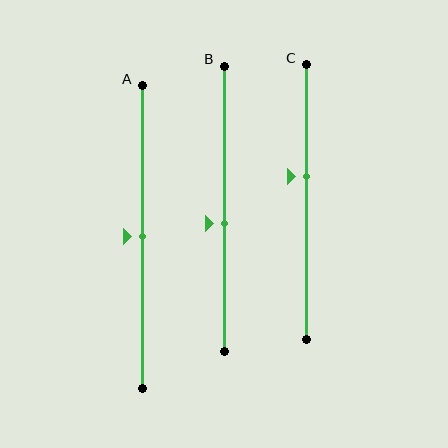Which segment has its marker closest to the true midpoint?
Segment A has its marker closest to the true midpoint.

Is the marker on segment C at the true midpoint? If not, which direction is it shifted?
No, the marker on segment C is shifted upward by about 9% of the segment length.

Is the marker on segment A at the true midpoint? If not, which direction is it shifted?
Yes, the marker on segment A is at the true midpoint.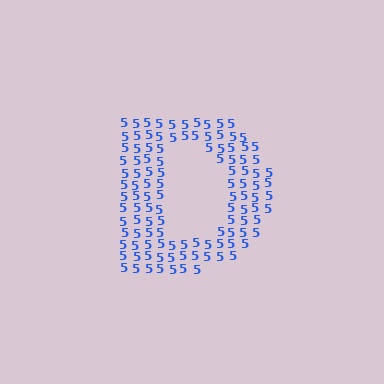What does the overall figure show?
The overall figure shows the letter D.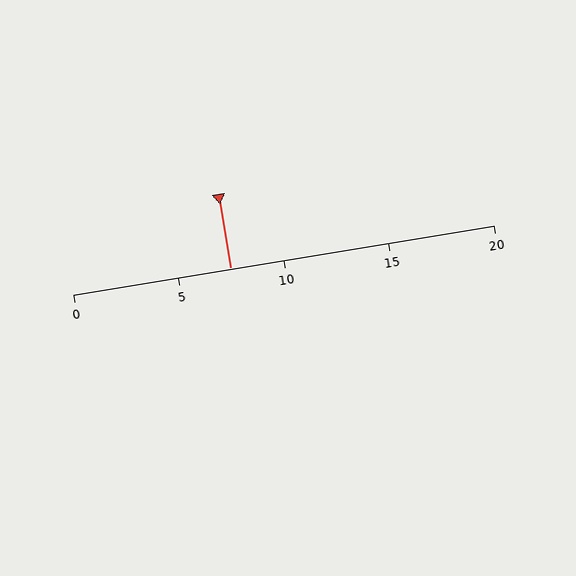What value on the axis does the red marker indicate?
The marker indicates approximately 7.5.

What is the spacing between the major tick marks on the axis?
The major ticks are spaced 5 apart.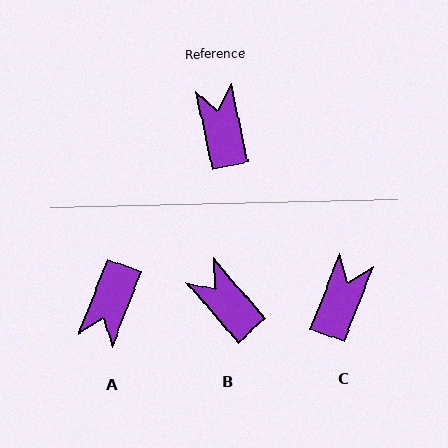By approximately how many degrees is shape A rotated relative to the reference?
Approximately 147 degrees counter-clockwise.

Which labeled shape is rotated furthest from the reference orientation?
A, about 147 degrees away.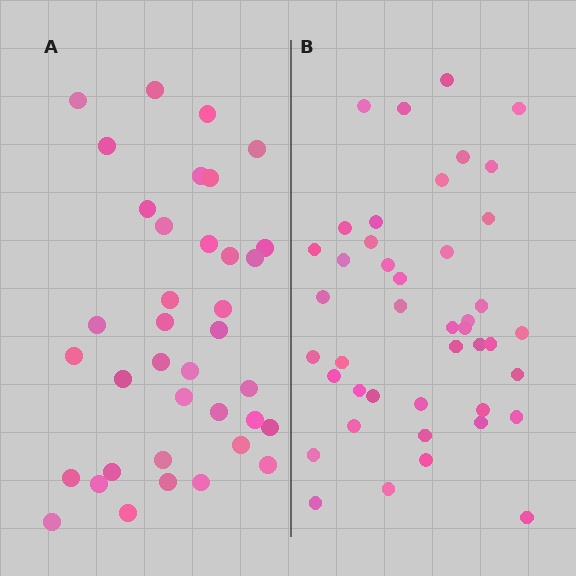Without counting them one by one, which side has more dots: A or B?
Region B (the right region) has more dots.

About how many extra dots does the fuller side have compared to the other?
Region B has about 6 more dots than region A.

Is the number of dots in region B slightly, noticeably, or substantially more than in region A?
Region B has only slightly more — the two regions are fairly close. The ratio is roughly 1.2 to 1.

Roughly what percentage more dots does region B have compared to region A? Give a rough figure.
About 15% more.